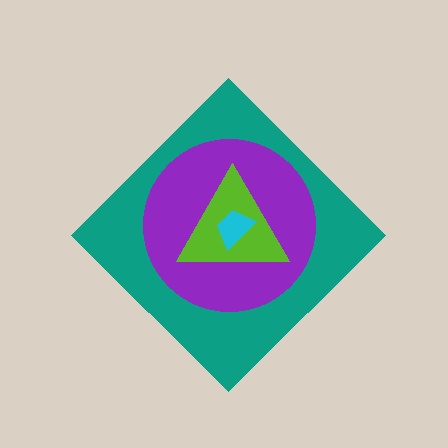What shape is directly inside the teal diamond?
The purple circle.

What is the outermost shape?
The teal diamond.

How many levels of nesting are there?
4.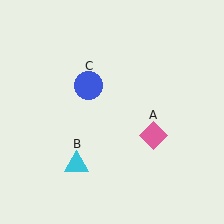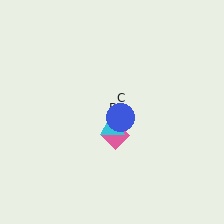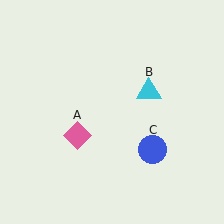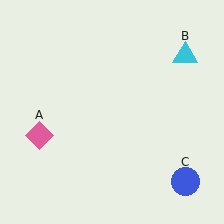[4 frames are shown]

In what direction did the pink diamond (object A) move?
The pink diamond (object A) moved left.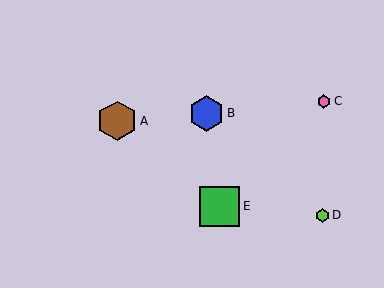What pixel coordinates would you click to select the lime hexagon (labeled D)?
Click at (322, 215) to select the lime hexagon D.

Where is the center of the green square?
The center of the green square is at (220, 206).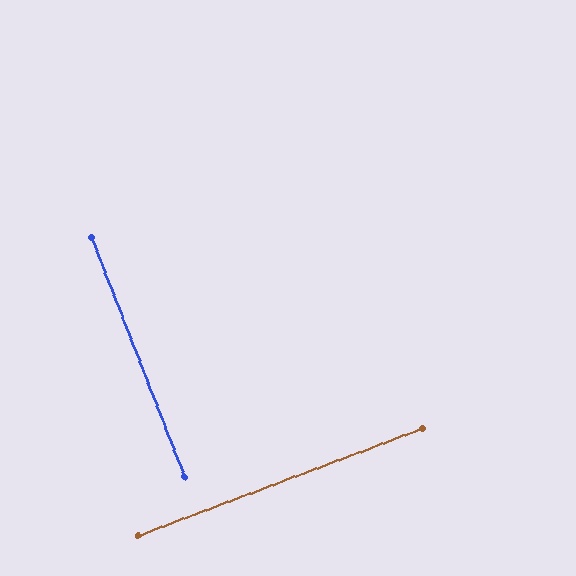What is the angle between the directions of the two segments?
Approximately 89 degrees.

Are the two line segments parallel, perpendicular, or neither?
Perpendicular — they meet at approximately 89°.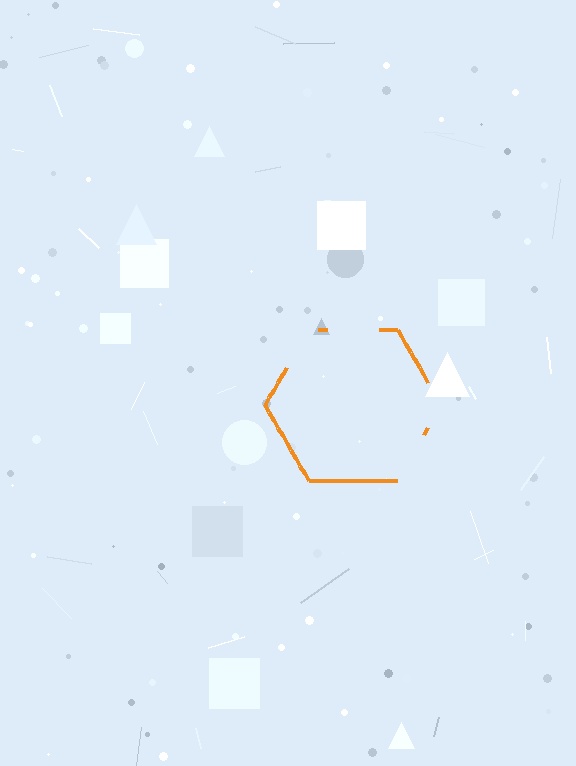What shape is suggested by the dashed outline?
The dashed outline suggests a hexagon.